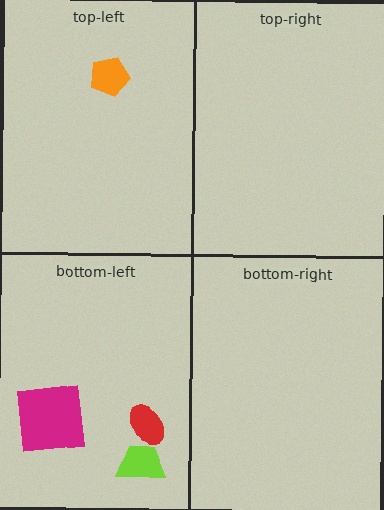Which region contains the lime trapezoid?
The bottom-left region.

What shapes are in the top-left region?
The orange pentagon.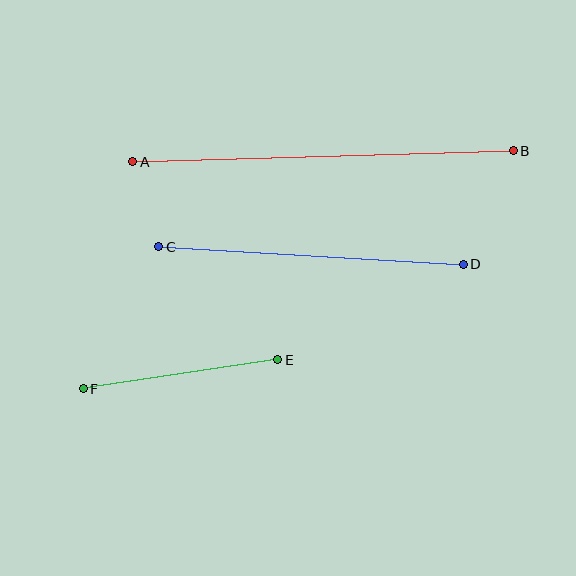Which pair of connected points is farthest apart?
Points A and B are farthest apart.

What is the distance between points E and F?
The distance is approximately 197 pixels.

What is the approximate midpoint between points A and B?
The midpoint is at approximately (323, 156) pixels.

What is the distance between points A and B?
The distance is approximately 381 pixels.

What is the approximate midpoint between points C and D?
The midpoint is at approximately (311, 256) pixels.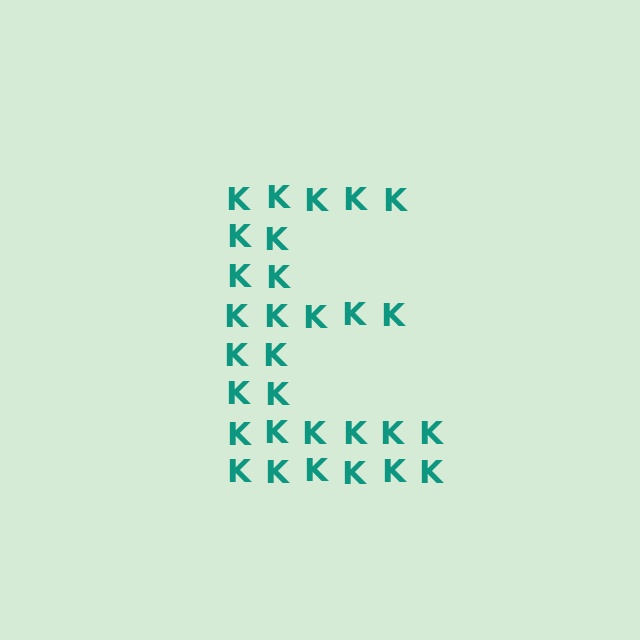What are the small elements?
The small elements are letter K's.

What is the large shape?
The large shape is the letter E.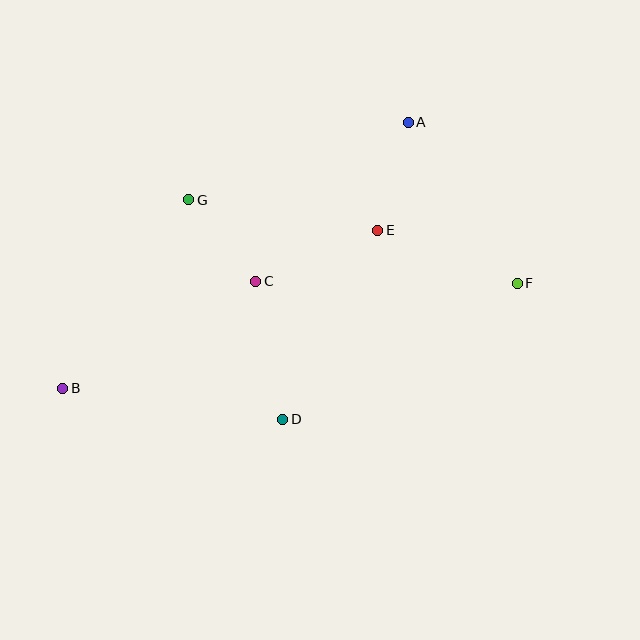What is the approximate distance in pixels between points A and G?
The distance between A and G is approximately 233 pixels.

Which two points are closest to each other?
Points C and G are closest to each other.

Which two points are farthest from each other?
Points B and F are farthest from each other.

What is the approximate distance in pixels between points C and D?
The distance between C and D is approximately 141 pixels.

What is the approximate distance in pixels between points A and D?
The distance between A and D is approximately 323 pixels.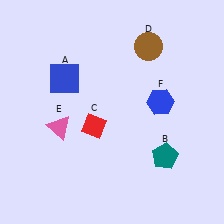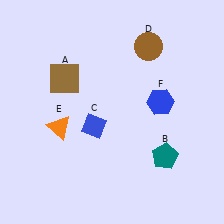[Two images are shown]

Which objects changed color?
A changed from blue to brown. C changed from red to blue. E changed from pink to orange.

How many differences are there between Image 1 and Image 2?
There are 3 differences between the two images.